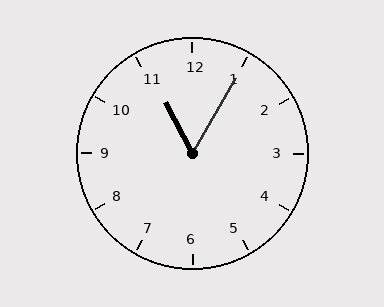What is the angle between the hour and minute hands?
Approximately 58 degrees.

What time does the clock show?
11:05.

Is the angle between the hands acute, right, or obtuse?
It is acute.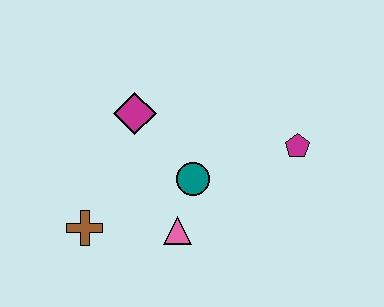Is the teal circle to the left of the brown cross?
No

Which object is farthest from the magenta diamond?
The magenta pentagon is farthest from the magenta diamond.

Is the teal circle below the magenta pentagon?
Yes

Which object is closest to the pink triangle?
The teal circle is closest to the pink triangle.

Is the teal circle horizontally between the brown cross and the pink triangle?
No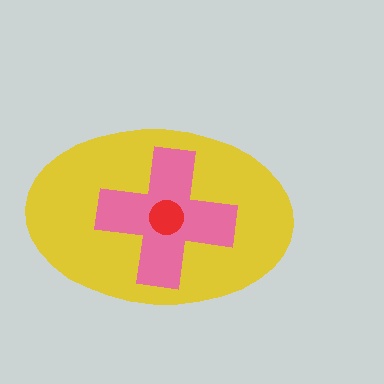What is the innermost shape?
The red circle.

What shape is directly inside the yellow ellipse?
The pink cross.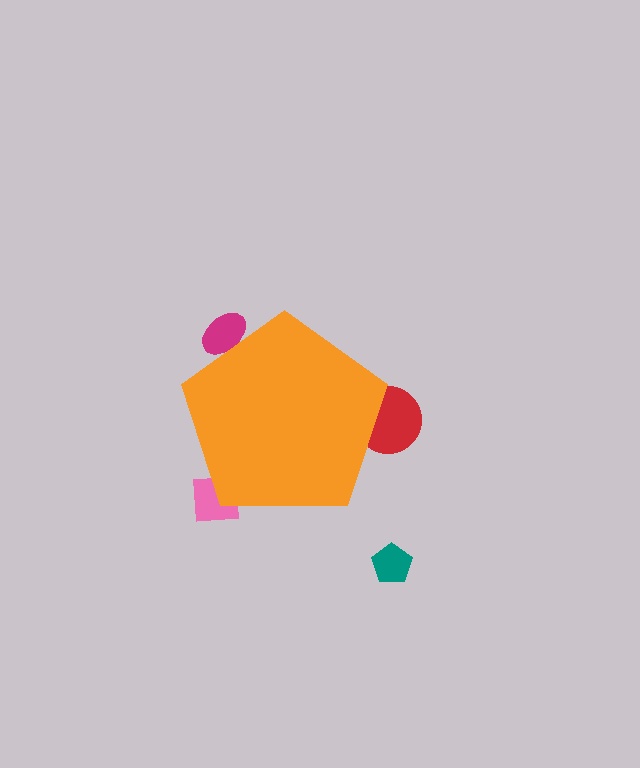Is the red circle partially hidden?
Yes, the red circle is partially hidden behind the orange pentagon.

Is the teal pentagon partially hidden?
No, the teal pentagon is fully visible.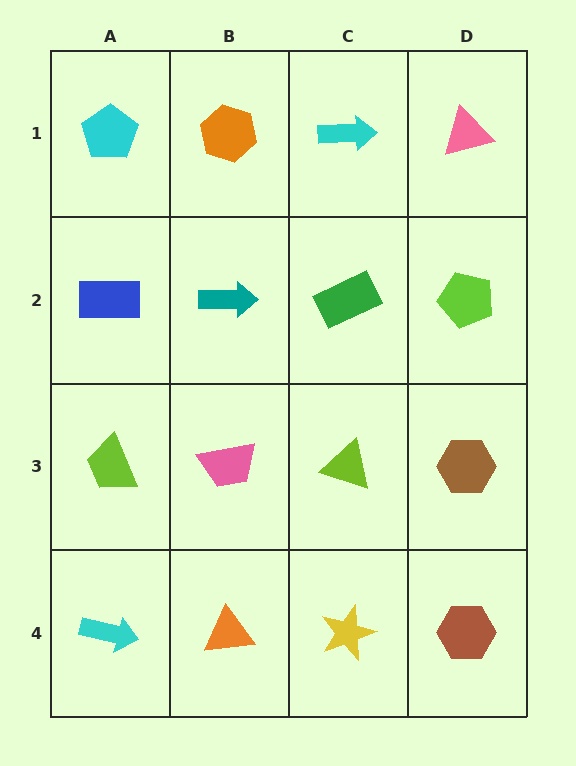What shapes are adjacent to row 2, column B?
An orange hexagon (row 1, column B), a pink trapezoid (row 3, column B), a blue rectangle (row 2, column A), a green rectangle (row 2, column C).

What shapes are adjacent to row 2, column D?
A pink triangle (row 1, column D), a brown hexagon (row 3, column D), a green rectangle (row 2, column C).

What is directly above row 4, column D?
A brown hexagon.